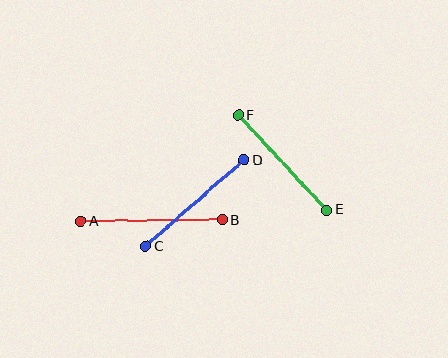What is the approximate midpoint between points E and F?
The midpoint is at approximately (283, 163) pixels.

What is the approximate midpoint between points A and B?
The midpoint is at approximately (152, 221) pixels.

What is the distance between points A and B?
The distance is approximately 141 pixels.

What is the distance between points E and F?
The distance is approximately 129 pixels.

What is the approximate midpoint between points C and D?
The midpoint is at approximately (195, 203) pixels.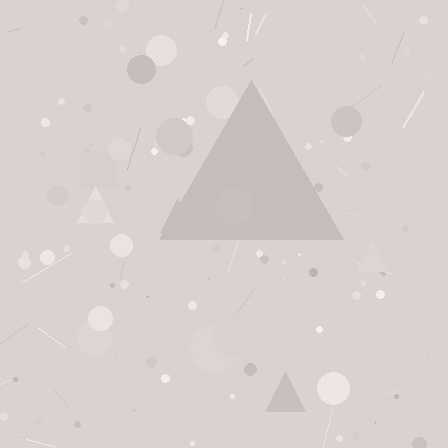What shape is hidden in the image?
A triangle is hidden in the image.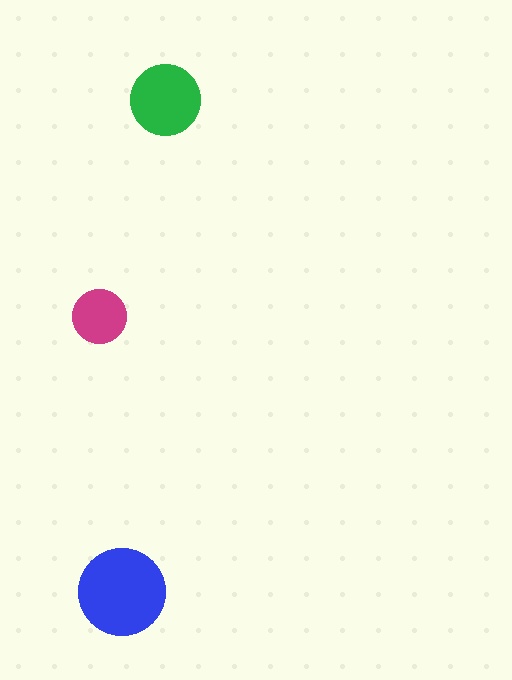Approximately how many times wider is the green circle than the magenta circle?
About 1.5 times wider.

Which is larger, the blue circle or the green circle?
The blue one.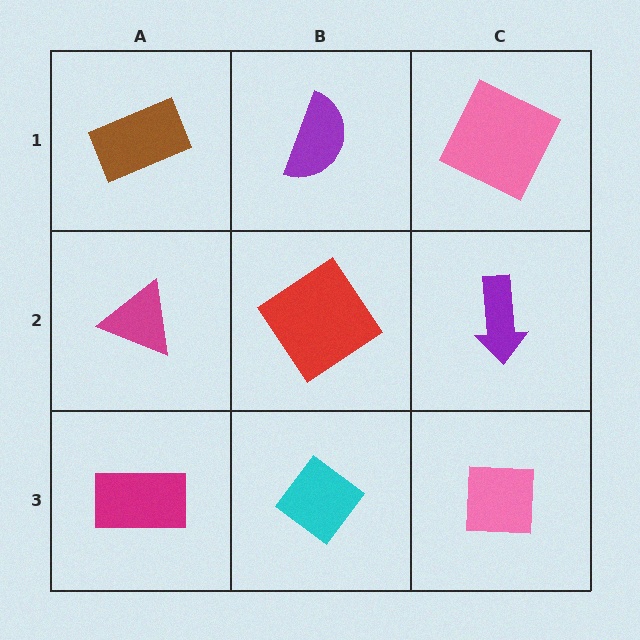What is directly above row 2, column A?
A brown rectangle.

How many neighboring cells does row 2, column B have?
4.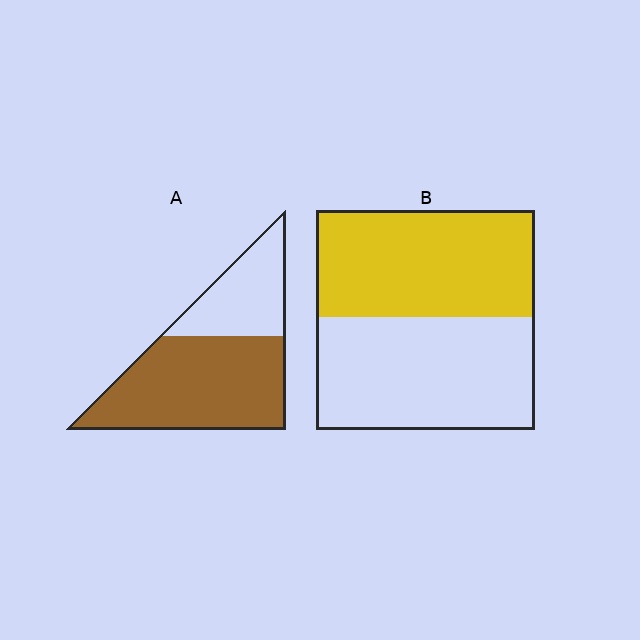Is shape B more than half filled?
Roughly half.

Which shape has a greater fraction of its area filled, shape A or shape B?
Shape A.